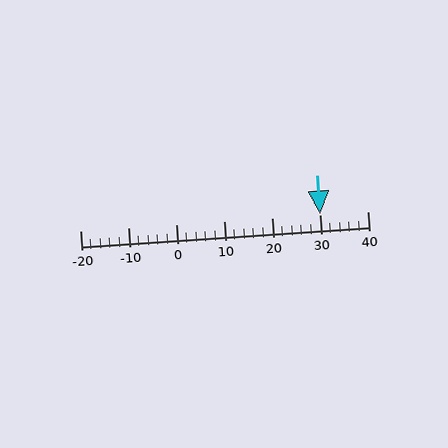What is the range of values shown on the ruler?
The ruler shows values from -20 to 40.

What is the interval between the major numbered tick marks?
The major tick marks are spaced 10 units apart.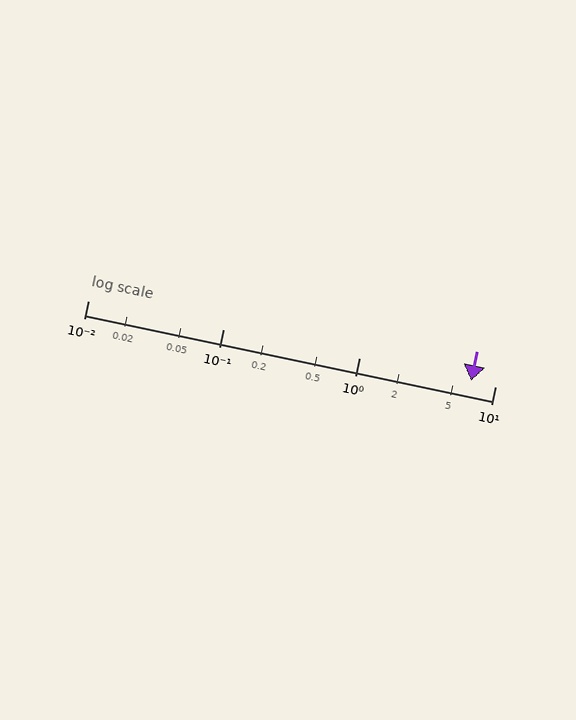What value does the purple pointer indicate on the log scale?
The pointer indicates approximately 6.7.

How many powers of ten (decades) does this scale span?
The scale spans 3 decades, from 0.01 to 10.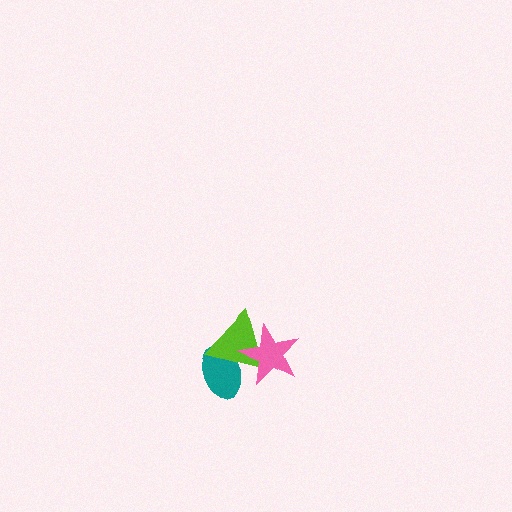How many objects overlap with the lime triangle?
2 objects overlap with the lime triangle.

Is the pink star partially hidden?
No, no other shape covers it.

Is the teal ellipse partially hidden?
Yes, it is partially covered by another shape.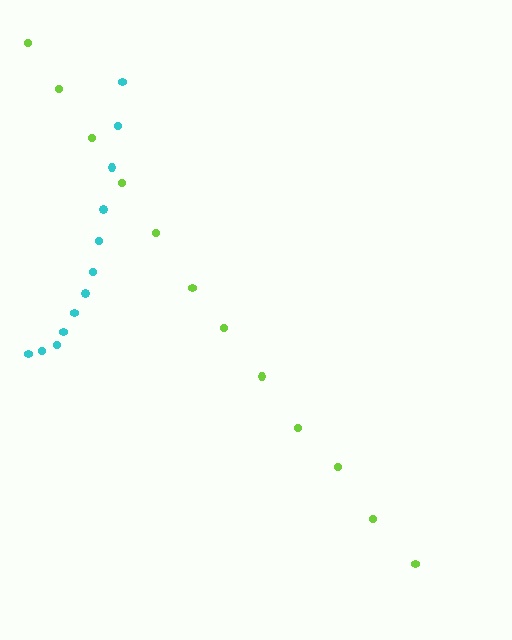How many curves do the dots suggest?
There are 2 distinct paths.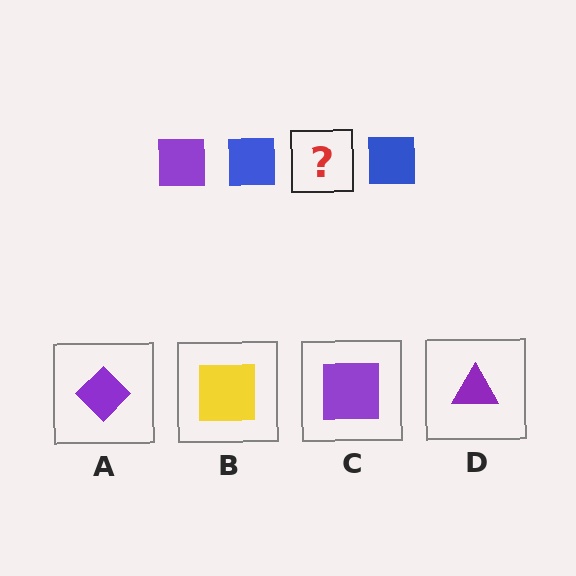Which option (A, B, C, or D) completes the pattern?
C.